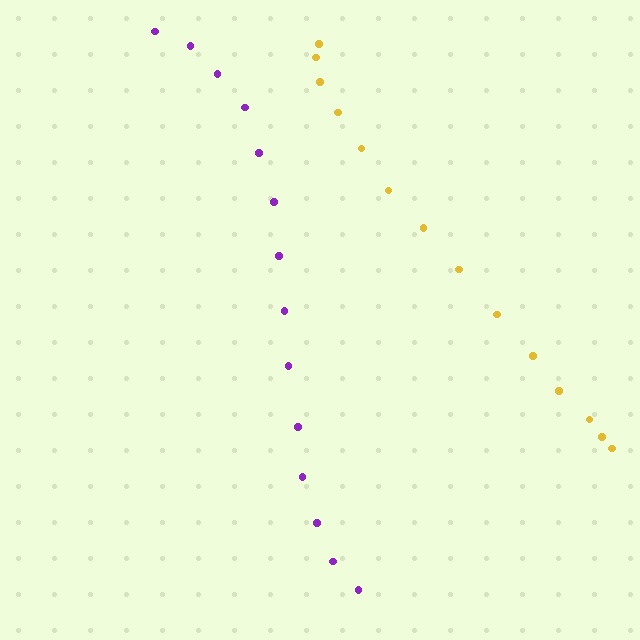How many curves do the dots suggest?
There are 2 distinct paths.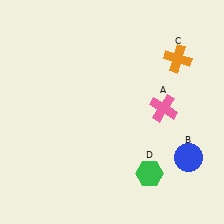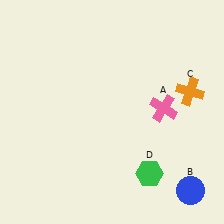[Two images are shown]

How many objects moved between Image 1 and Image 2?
2 objects moved between the two images.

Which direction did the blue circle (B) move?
The blue circle (B) moved down.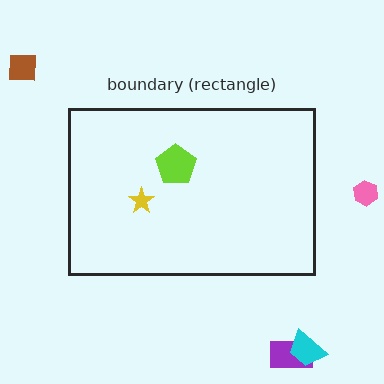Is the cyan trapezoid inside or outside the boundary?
Outside.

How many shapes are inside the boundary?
2 inside, 4 outside.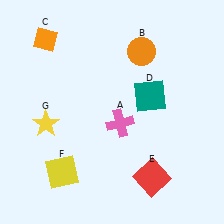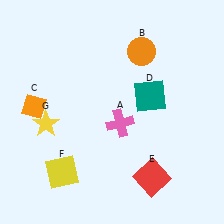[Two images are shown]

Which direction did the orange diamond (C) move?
The orange diamond (C) moved down.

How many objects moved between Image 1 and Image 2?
1 object moved between the two images.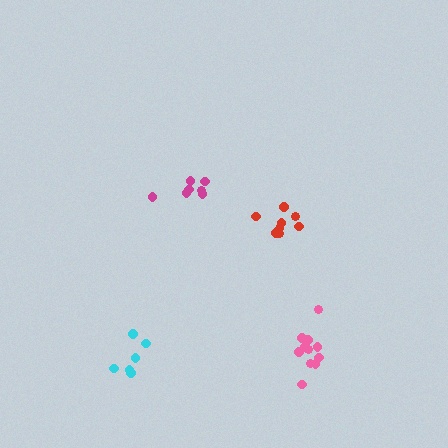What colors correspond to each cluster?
The clusters are colored: cyan, magenta, red, pink.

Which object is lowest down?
The cyan cluster is bottommost.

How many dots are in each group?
Group 1: 6 dots, Group 2: 7 dots, Group 3: 8 dots, Group 4: 11 dots (32 total).